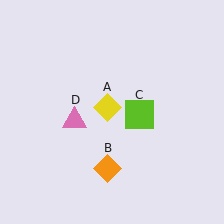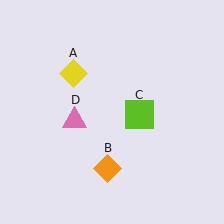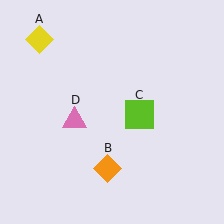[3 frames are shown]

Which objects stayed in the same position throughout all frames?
Orange diamond (object B) and lime square (object C) and pink triangle (object D) remained stationary.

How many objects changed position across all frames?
1 object changed position: yellow diamond (object A).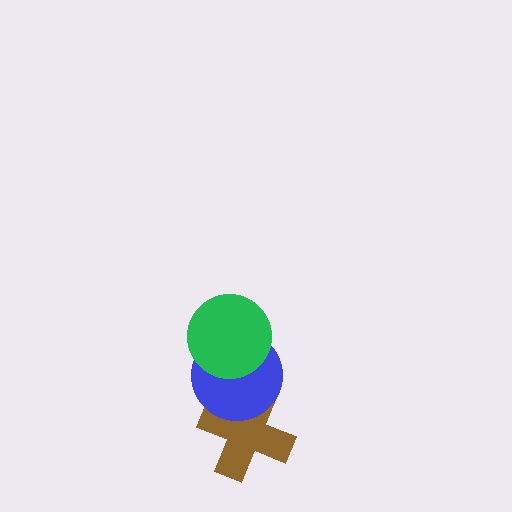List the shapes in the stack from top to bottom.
From top to bottom: the green circle, the blue circle, the brown cross.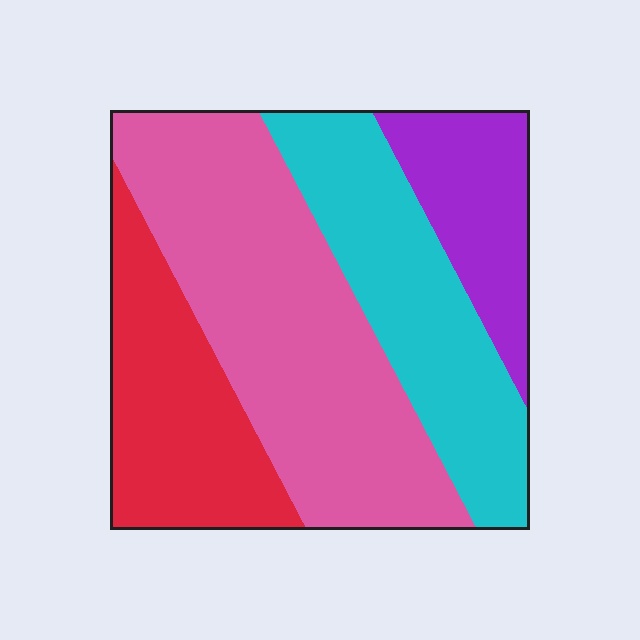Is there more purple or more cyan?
Cyan.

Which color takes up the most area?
Pink, at roughly 40%.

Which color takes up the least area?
Purple, at roughly 15%.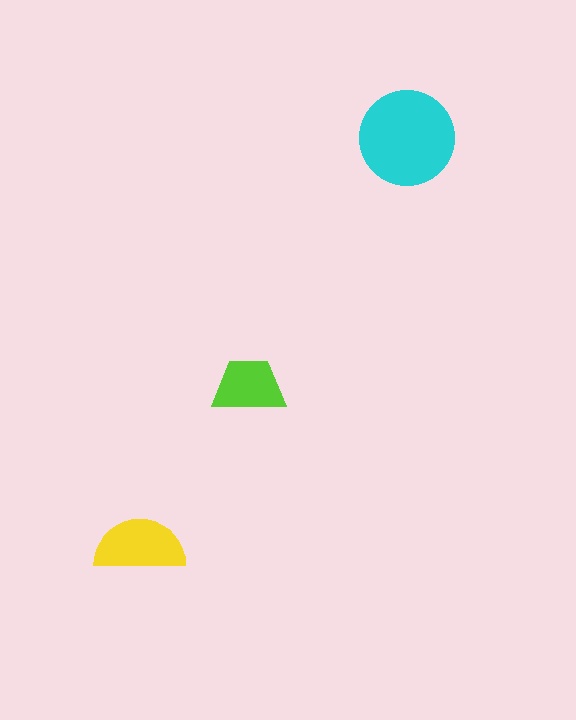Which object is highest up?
The cyan circle is topmost.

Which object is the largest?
The cyan circle.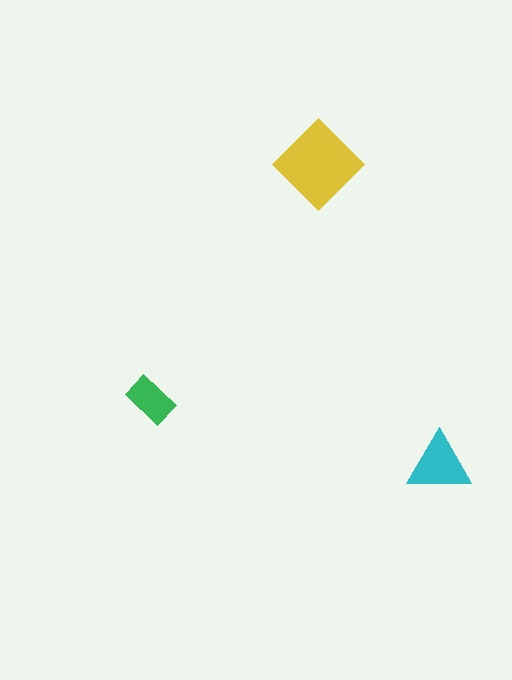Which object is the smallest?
The green rectangle.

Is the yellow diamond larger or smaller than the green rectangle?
Larger.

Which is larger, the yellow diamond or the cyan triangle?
The yellow diamond.